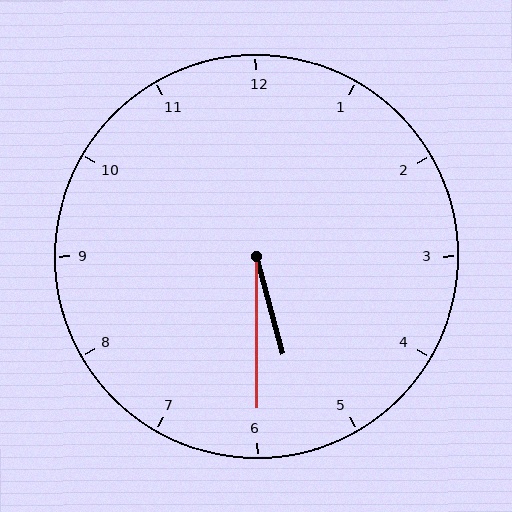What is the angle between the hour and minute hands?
Approximately 15 degrees.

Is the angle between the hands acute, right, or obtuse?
It is acute.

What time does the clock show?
5:30.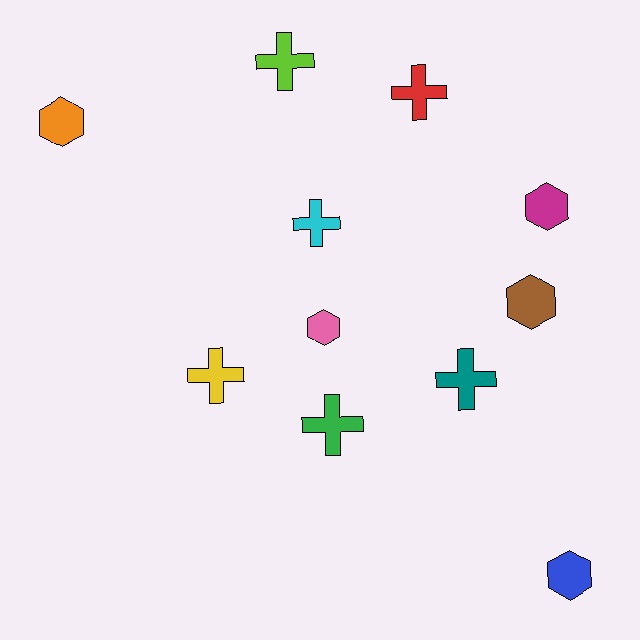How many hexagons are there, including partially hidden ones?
There are 5 hexagons.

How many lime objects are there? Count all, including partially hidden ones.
There is 1 lime object.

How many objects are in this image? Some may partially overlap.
There are 11 objects.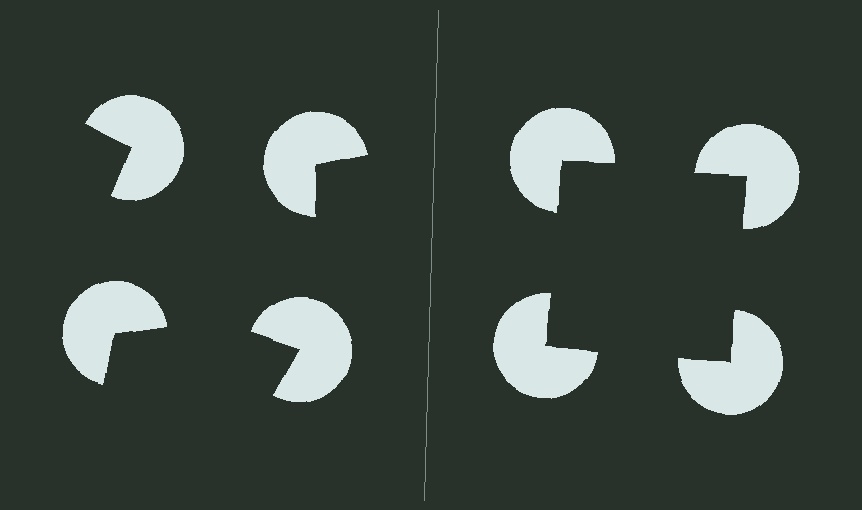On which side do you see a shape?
An illusory square appears on the right side. On the left side the wedge cuts are rotated, so no coherent shape forms.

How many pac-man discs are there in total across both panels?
8 — 4 on each side.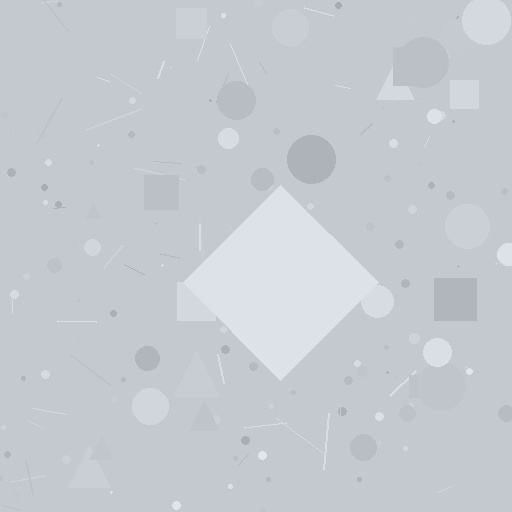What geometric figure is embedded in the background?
A diamond is embedded in the background.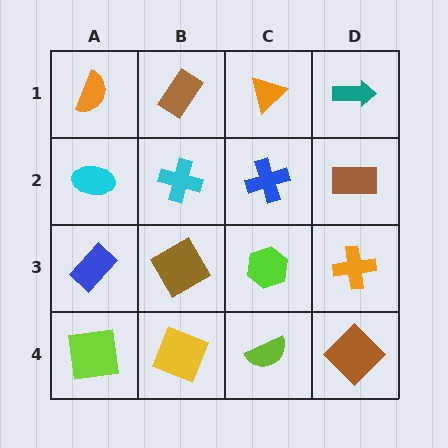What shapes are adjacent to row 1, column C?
A blue cross (row 2, column C), a brown rectangle (row 1, column B), a teal arrow (row 1, column D).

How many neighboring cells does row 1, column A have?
2.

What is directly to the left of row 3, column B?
A blue rectangle.